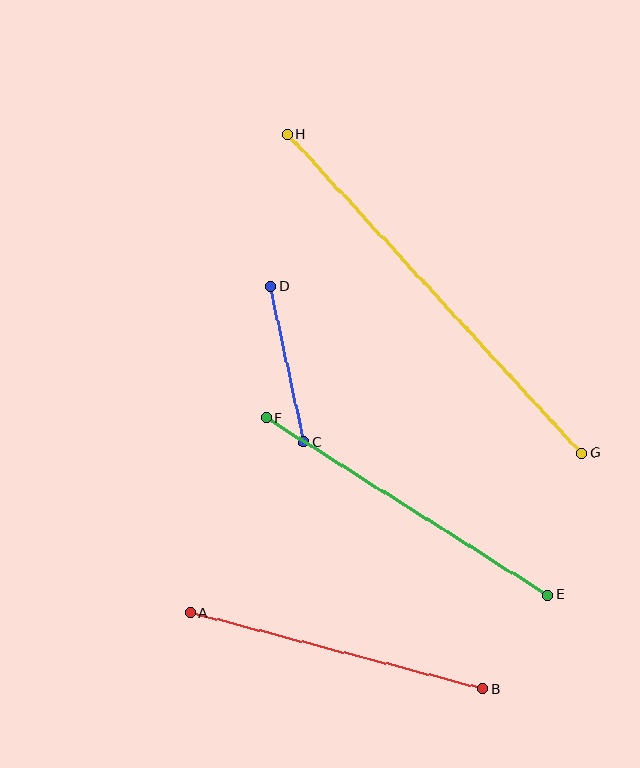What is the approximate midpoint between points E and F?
The midpoint is at approximately (407, 507) pixels.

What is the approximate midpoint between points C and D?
The midpoint is at approximately (287, 364) pixels.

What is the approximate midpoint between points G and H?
The midpoint is at approximately (434, 294) pixels.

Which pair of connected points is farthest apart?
Points G and H are farthest apart.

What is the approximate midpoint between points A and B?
The midpoint is at approximately (337, 651) pixels.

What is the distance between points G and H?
The distance is approximately 434 pixels.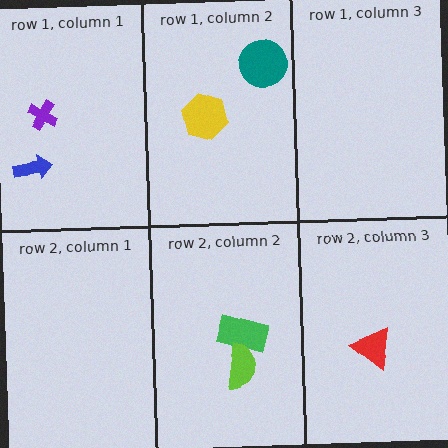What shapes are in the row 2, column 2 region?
The green rectangle, the lime semicircle.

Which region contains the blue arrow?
The row 1, column 1 region.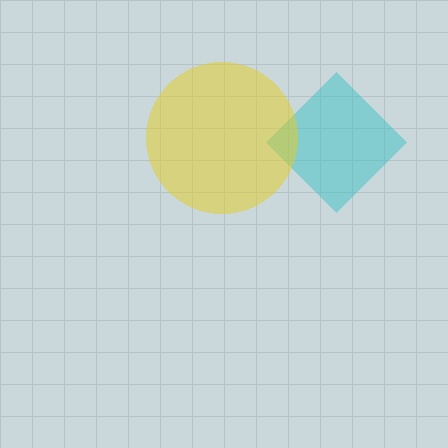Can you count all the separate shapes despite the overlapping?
Yes, there are 2 separate shapes.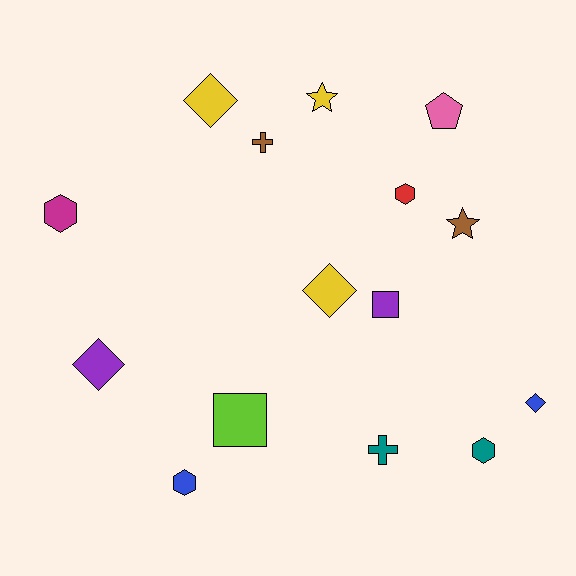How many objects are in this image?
There are 15 objects.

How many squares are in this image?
There are 2 squares.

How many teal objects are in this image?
There are 2 teal objects.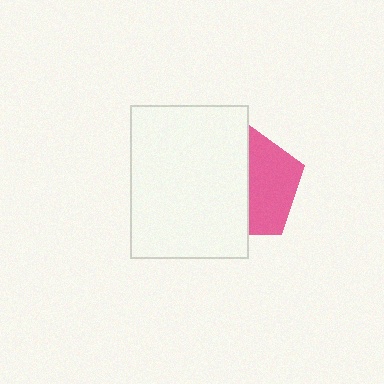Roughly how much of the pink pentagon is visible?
A small part of it is visible (roughly 45%).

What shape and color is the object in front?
The object in front is a white rectangle.